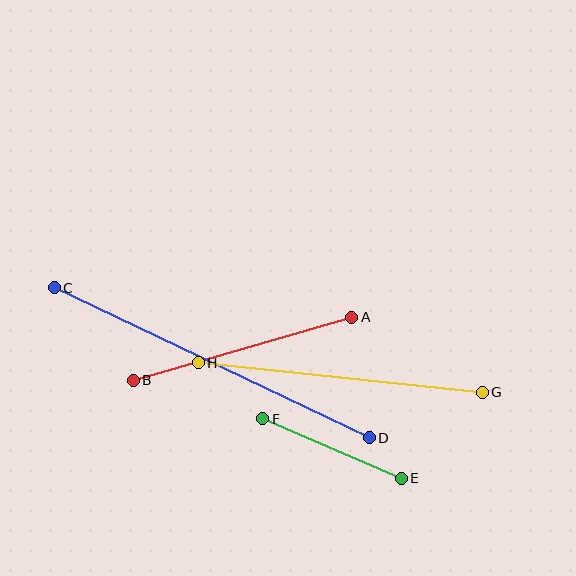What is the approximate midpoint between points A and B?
The midpoint is at approximately (242, 349) pixels.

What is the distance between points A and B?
The distance is approximately 227 pixels.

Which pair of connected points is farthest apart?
Points C and D are farthest apart.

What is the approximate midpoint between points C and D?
The midpoint is at approximately (212, 363) pixels.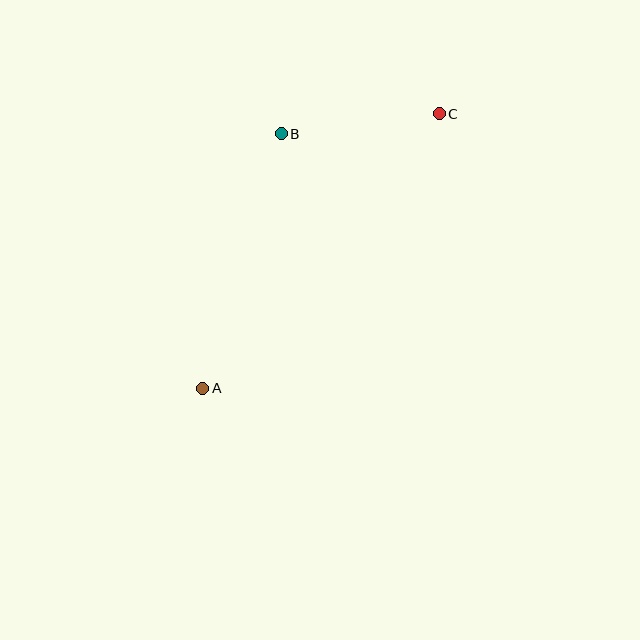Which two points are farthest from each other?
Points A and C are farthest from each other.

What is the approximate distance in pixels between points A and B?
The distance between A and B is approximately 266 pixels.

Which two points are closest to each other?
Points B and C are closest to each other.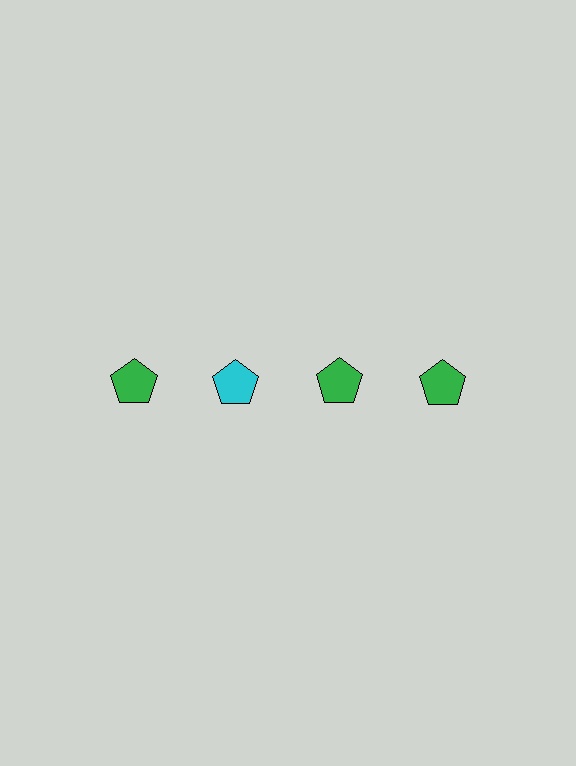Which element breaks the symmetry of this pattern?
The cyan pentagon in the top row, second from left column breaks the symmetry. All other shapes are green pentagons.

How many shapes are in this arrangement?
There are 4 shapes arranged in a grid pattern.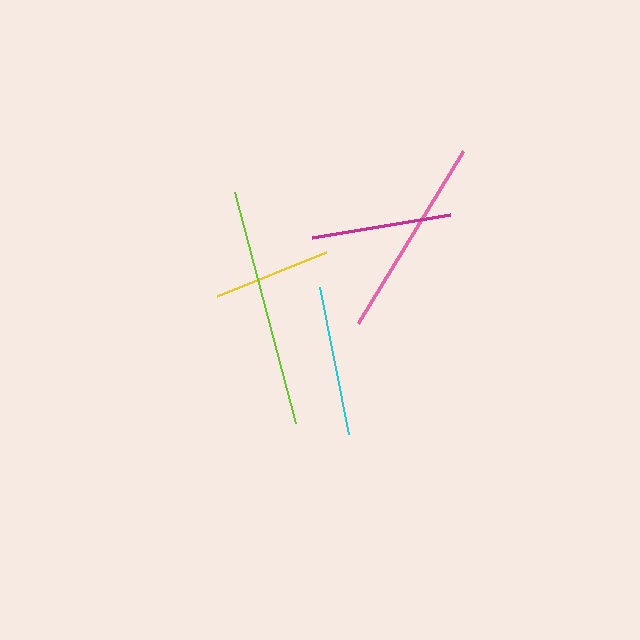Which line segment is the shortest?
The yellow line is the shortest at approximately 118 pixels.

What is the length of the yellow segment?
The yellow segment is approximately 118 pixels long.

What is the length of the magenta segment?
The magenta segment is approximately 140 pixels long.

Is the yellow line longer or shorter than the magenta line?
The magenta line is longer than the yellow line.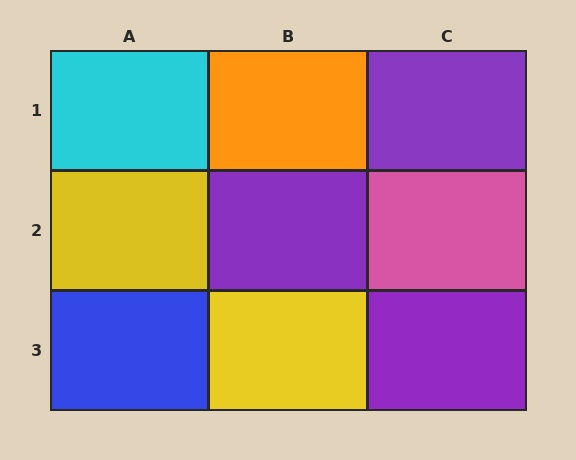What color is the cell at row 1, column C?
Purple.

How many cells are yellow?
2 cells are yellow.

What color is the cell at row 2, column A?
Yellow.